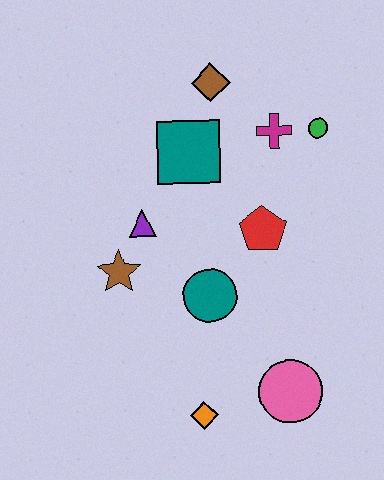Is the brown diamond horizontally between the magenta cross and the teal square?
Yes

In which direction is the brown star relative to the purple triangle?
The brown star is below the purple triangle.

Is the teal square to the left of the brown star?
No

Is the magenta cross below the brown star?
No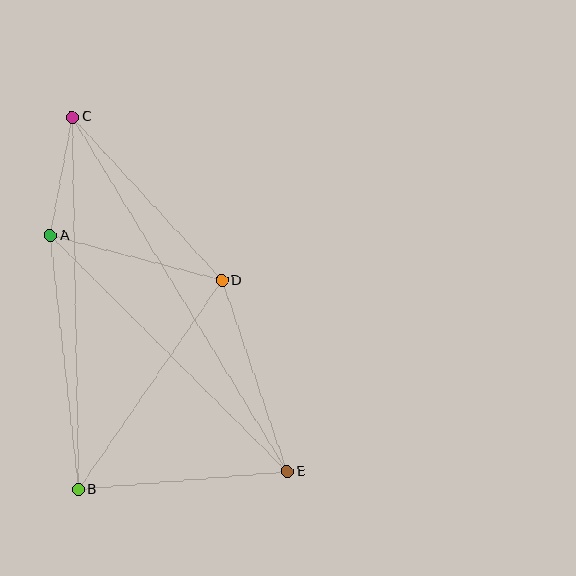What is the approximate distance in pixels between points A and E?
The distance between A and E is approximately 334 pixels.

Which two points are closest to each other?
Points A and C are closest to each other.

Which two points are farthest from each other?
Points C and E are farthest from each other.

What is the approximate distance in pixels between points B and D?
The distance between B and D is approximately 254 pixels.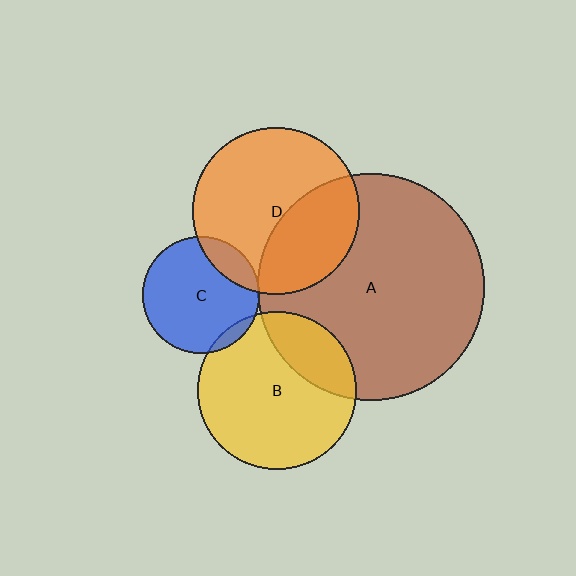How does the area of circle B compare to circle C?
Approximately 1.8 times.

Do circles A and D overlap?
Yes.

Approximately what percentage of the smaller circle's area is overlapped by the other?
Approximately 35%.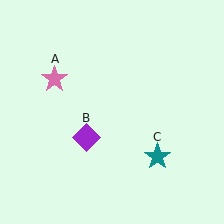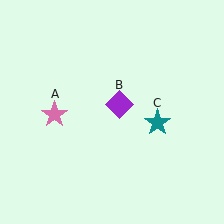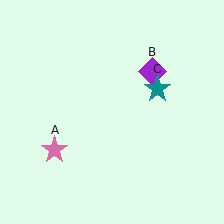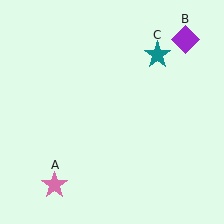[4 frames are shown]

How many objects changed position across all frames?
3 objects changed position: pink star (object A), purple diamond (object B), teal star (object C).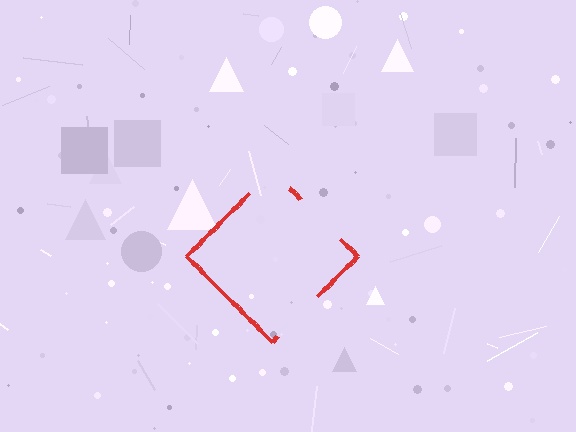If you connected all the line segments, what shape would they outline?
They would outline a diamond.